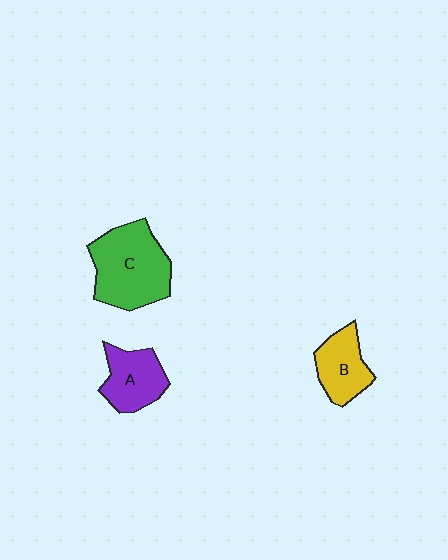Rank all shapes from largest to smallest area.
From largest to smallest: C (green), A (purple), B (yellow).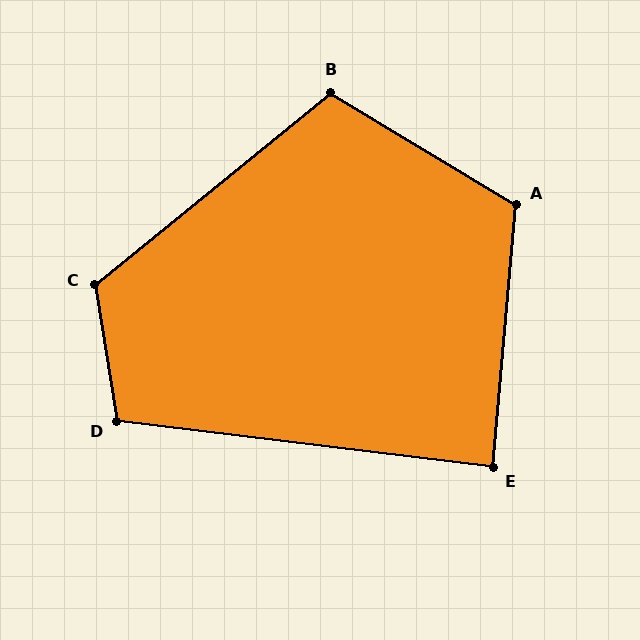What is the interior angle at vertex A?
Approximately 116 degrees (obtuse).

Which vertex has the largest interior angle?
C, at approximately 120 degrees.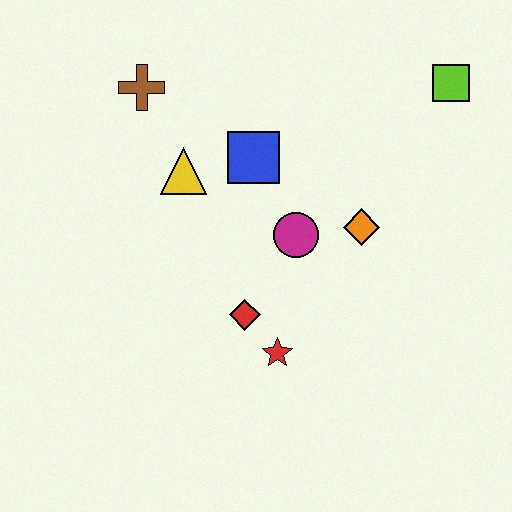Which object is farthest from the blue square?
The lime square is farthest from the blue square.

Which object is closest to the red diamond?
The red star is closest to the red diamond.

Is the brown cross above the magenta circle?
Yes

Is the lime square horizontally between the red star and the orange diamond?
No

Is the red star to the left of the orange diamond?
Yes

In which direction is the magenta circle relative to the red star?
The magenta circle is above the red star.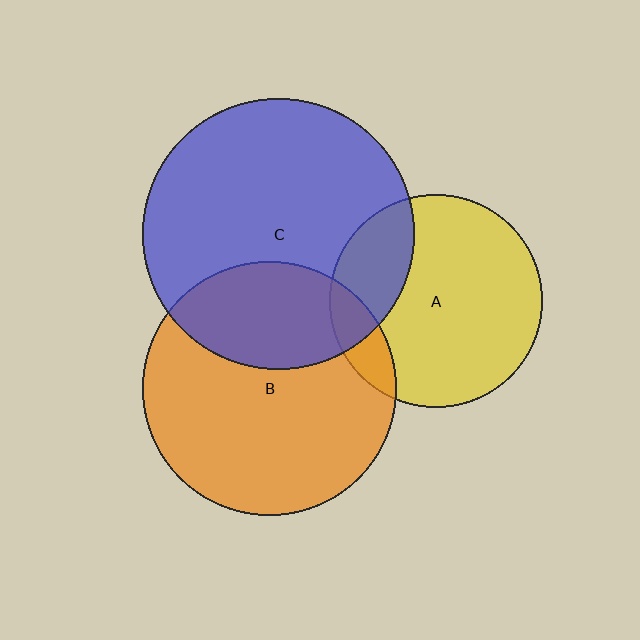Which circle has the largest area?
Circle C (blue).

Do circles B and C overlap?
Yes.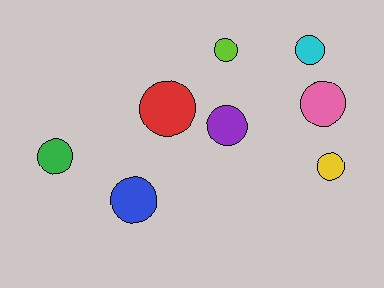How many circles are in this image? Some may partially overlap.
There are 8 circles.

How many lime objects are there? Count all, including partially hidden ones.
There is 1 lime object.